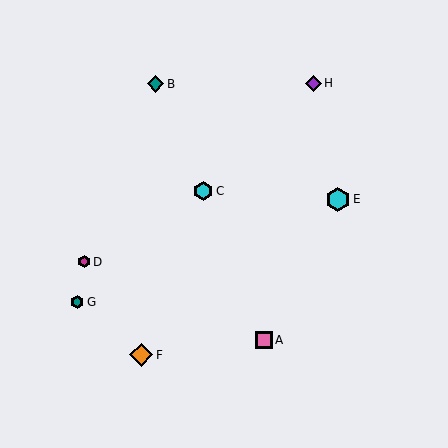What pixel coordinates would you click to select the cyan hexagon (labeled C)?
Click at (203, 191) to select the cyan hexagon C.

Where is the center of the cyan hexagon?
The center of the cyan hexagon is at (203, 191).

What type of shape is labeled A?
Shape A is a pink square.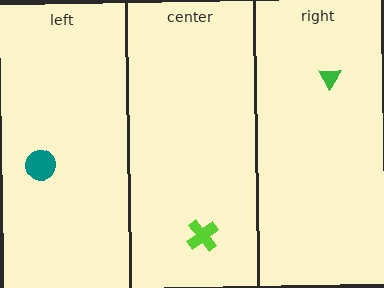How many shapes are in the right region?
1.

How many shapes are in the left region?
1.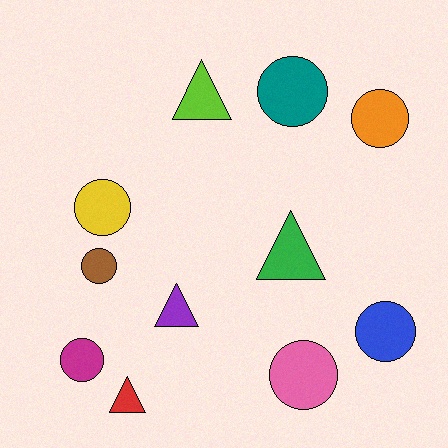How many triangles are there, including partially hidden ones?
There are 4 triangles.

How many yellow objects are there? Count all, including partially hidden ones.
There is 1 yellow object.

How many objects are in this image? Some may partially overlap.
There are 11 objects.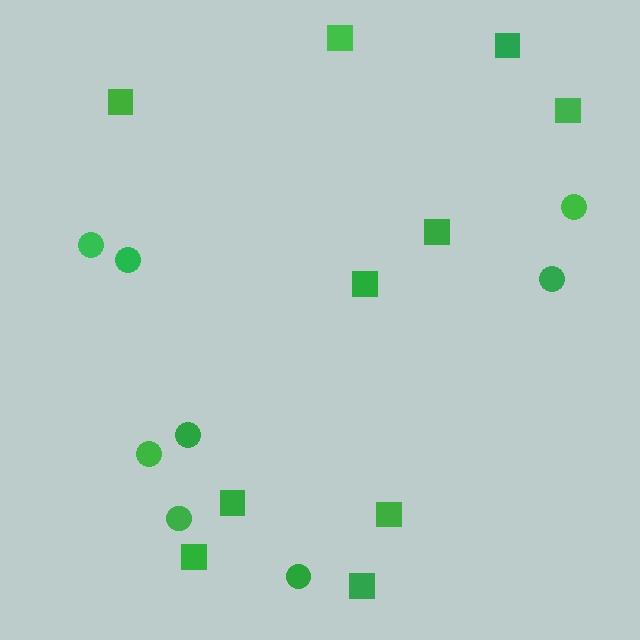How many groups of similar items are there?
There are 2 groups: one group of squares (10) and one group of circles (8).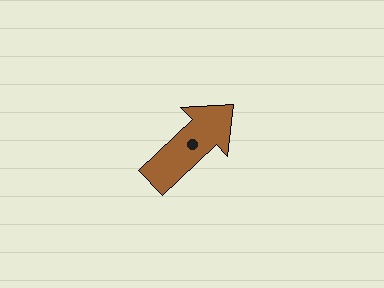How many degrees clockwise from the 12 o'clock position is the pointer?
Approximately 46 degrees.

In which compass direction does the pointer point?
Northeast.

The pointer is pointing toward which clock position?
Roughly 2 o'clock.